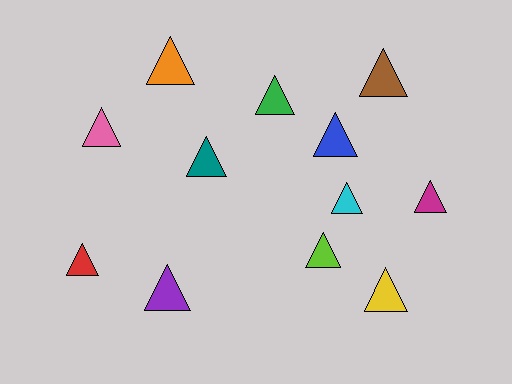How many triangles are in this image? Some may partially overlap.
There are 12 triangles.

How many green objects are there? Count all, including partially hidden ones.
There is 1 green object.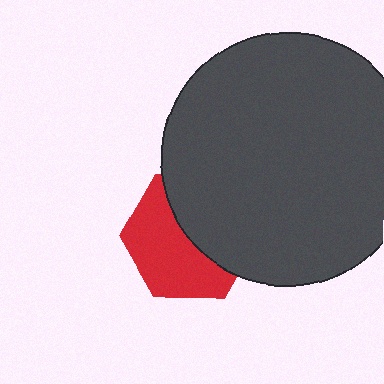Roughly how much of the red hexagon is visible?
About half of it is visible (roughly 53%).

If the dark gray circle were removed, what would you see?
You would see the complete red hexagon.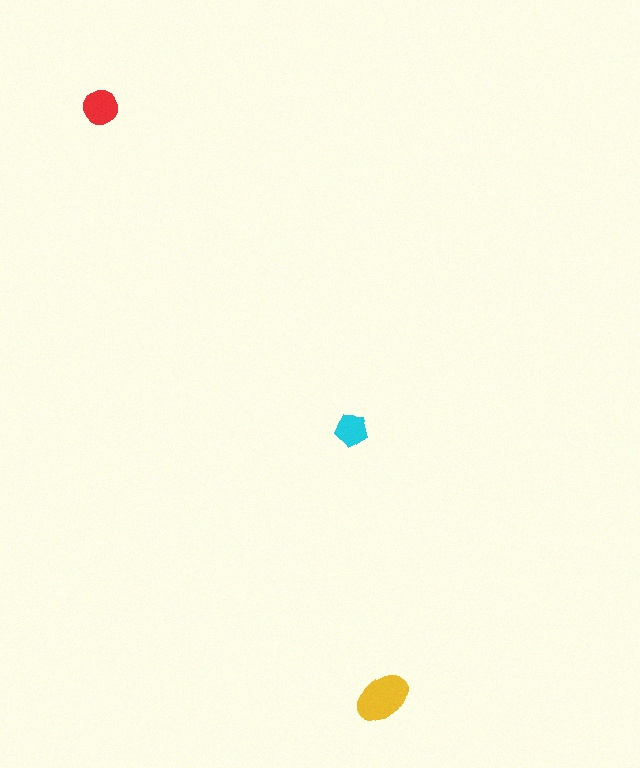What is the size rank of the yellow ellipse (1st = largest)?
1st.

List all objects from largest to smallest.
The yellow ellipse, the red circle, the cyan pentagon.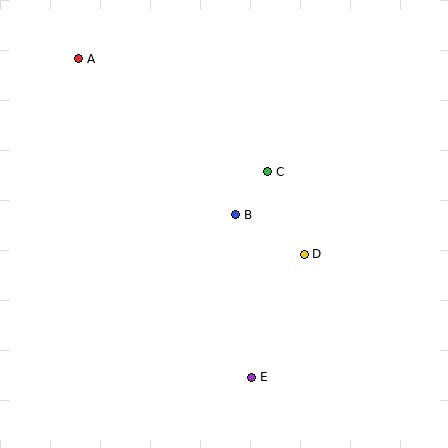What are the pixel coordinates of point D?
Point D is at (304, 254).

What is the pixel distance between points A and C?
The distance between A and C is 220 pixels.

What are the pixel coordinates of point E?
Point E is at (252, 377).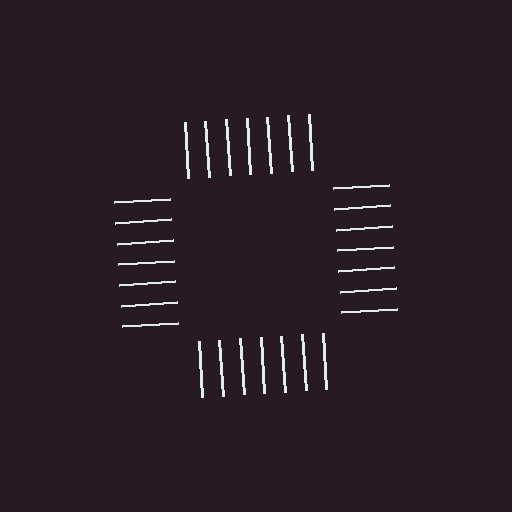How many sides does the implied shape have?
4 sides — the line-ends trace a square.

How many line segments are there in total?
28 — 7 along each of the 4 edges.